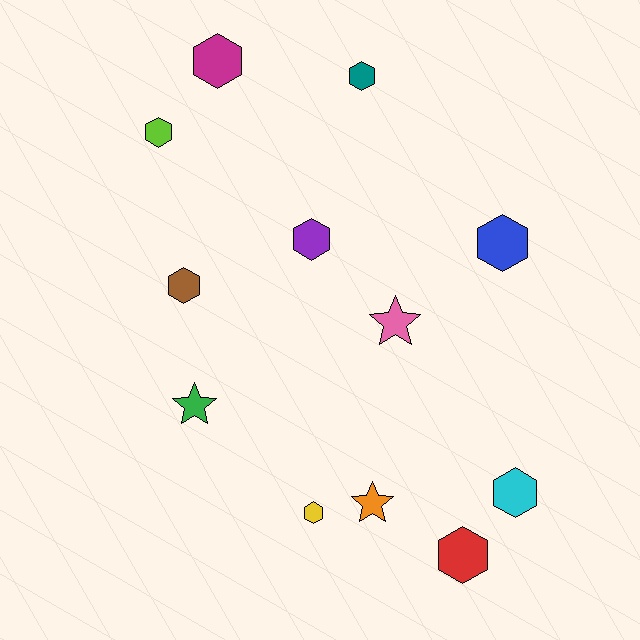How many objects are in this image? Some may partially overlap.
There are 12 objects.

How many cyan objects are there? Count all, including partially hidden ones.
There is 1 cyan object.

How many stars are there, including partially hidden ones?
There are 3 stars.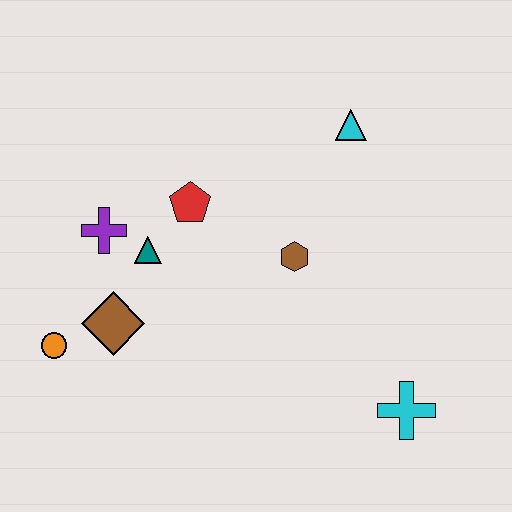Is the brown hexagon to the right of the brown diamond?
Yes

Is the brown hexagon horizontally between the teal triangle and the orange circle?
No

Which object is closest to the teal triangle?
The purple cross is closest to the teal triangle.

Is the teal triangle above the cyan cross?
Yes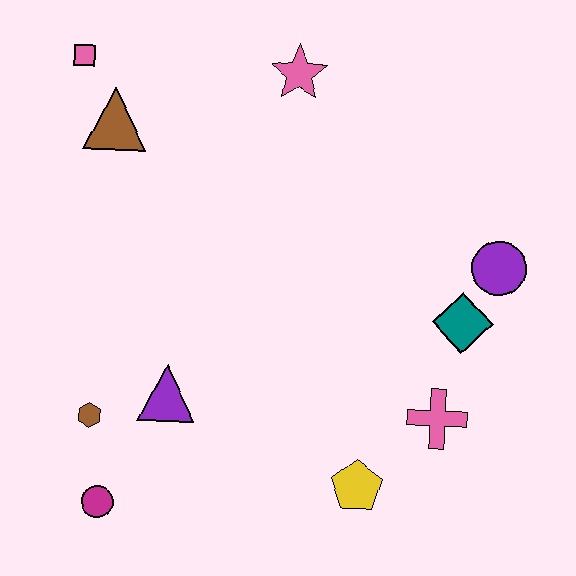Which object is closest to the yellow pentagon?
The pink cross is closest to the yellow pentagon.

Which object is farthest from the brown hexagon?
The purple circle is farthest from the brown hexagon.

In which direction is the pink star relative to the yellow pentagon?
The pink star is above the yellow pentagon.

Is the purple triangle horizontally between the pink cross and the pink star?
No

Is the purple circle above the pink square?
No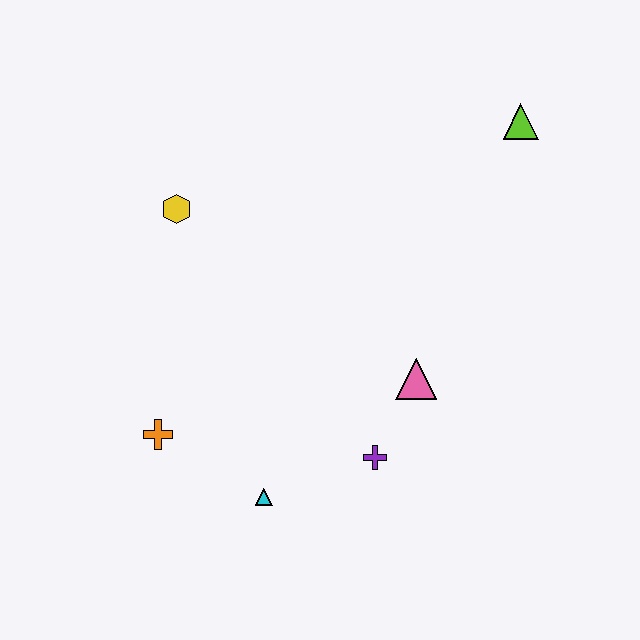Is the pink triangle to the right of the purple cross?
Yes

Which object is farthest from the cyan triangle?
The lime triangle is farthest from the cyan triangle.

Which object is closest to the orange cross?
The cyan triangle is closest to the orange cross.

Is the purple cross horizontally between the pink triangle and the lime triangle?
No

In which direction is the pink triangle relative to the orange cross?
The pink triangle is to the right of the orange cross.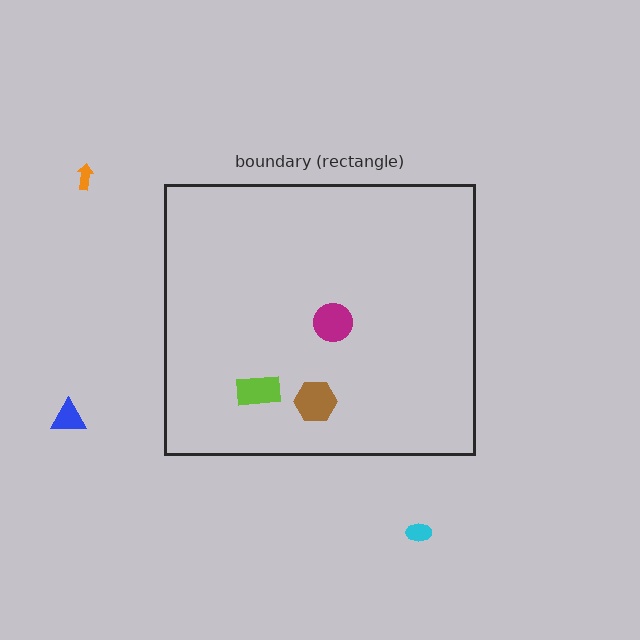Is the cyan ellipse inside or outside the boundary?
Outside.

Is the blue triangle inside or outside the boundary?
Outside.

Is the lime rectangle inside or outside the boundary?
Inside.